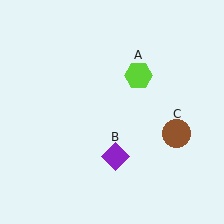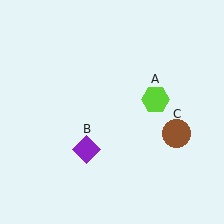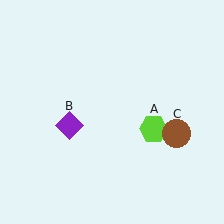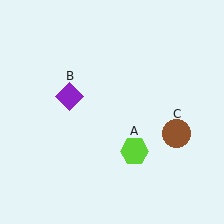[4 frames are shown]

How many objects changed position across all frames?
2 objects changed position: lime hexagon (object A), purple diamond (object B).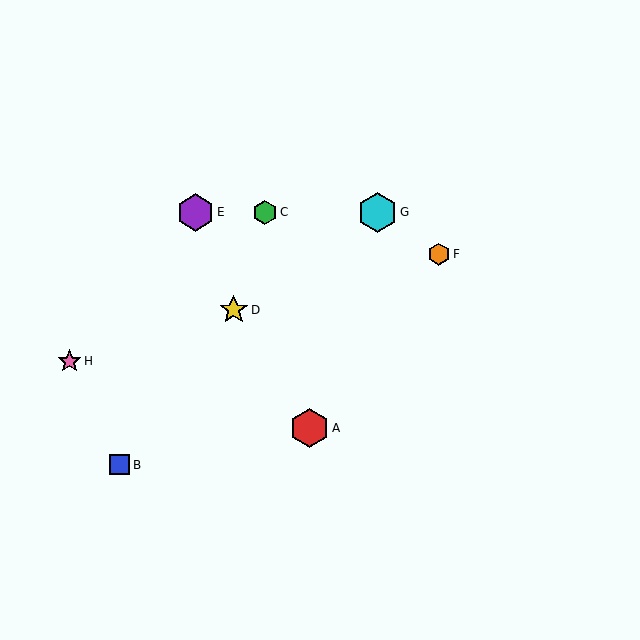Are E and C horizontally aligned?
Yes, both are at y≈212.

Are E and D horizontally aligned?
No, E is at y≈212 and D is at y≈310.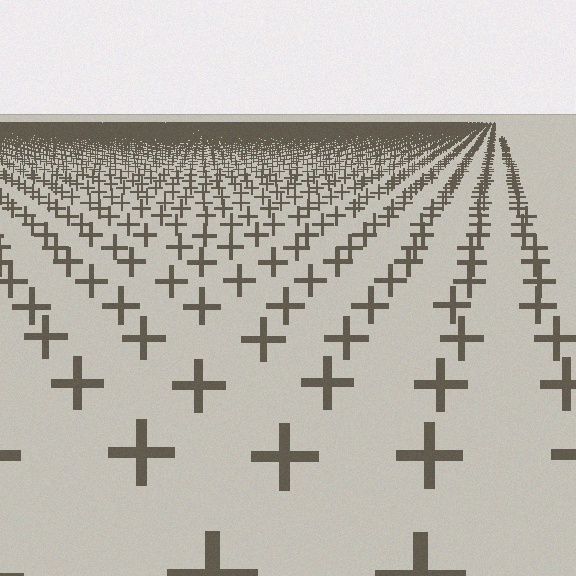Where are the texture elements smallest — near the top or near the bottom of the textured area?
Near the top.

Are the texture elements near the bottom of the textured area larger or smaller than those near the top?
Larger. Near the bottom, elements are closer to the viewer and appear at a bigger on-screen size.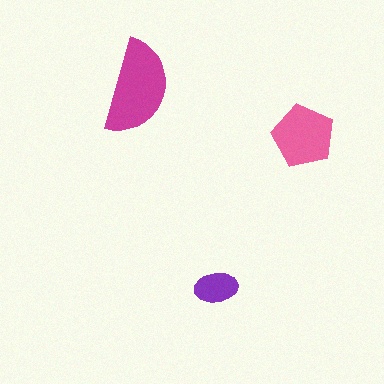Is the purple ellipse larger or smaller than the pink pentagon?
Smaller.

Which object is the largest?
The magenta semicircle.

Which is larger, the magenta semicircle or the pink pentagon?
The magenta semicircle.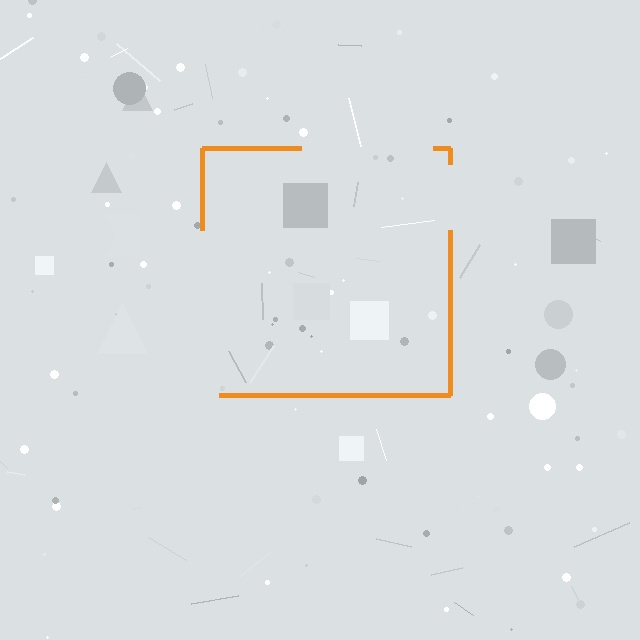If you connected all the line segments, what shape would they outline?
They would outline a square.